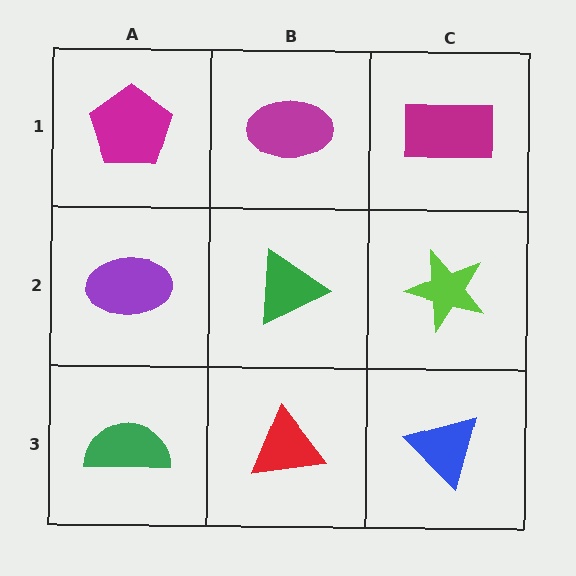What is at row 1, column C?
A magenta rectangle.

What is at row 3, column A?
A green semicircle.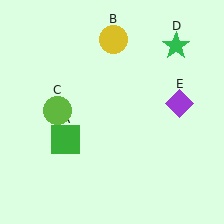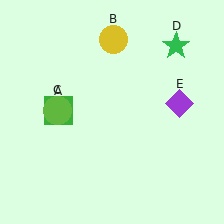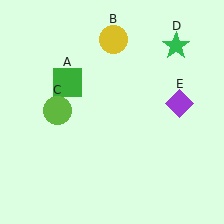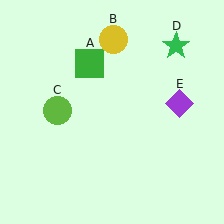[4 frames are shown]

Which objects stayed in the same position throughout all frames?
Yellow circle (object B) and lime circle (object C) and green star (object D) and purple diamond (object E) remained stationary.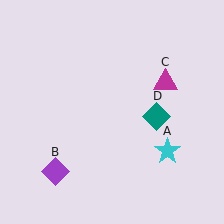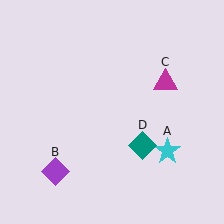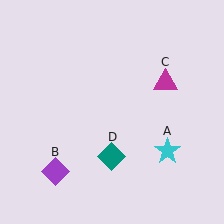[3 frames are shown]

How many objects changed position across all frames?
1 object changed position: teal diamond (object D).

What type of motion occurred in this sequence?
The teal diamond (object D) rotated clockwise around the center of the scene.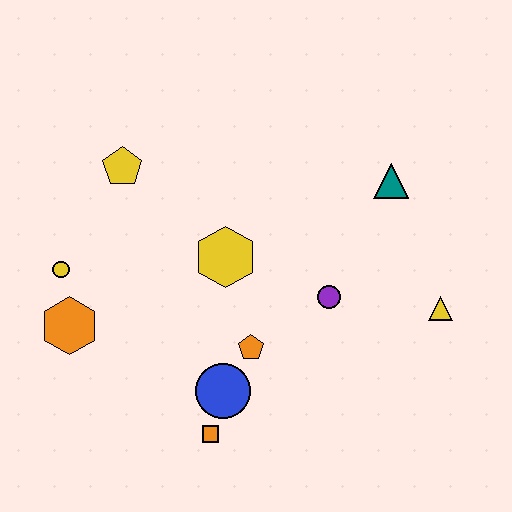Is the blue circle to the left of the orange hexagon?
No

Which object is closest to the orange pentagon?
The blue circle is closest to the orange pentagon.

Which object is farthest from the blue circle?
The teal triangle is farthest from the blue circle.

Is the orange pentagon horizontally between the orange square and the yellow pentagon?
No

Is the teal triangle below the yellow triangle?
No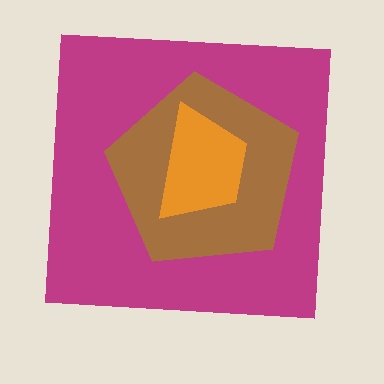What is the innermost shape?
The orange trapezoid.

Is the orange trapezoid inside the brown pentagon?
Yes.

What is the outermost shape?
The magenta square.